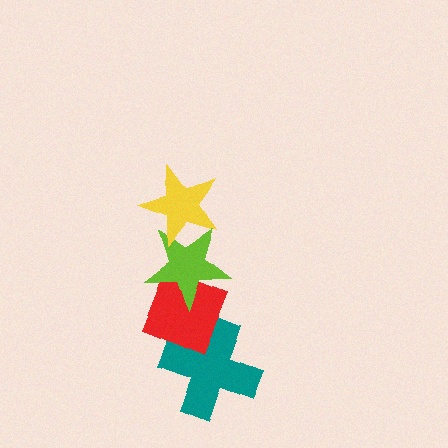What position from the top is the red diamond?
The red diamond is 3rd from the top.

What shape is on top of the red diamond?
The lime star is on top of the red diamond.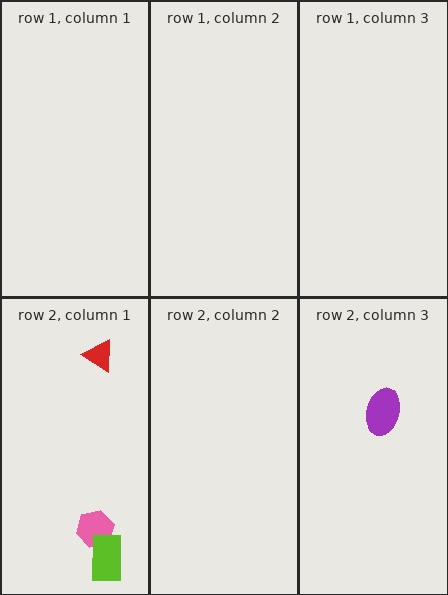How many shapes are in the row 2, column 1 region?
3.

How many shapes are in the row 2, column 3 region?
1.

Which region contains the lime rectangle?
The row 2, column 1 region.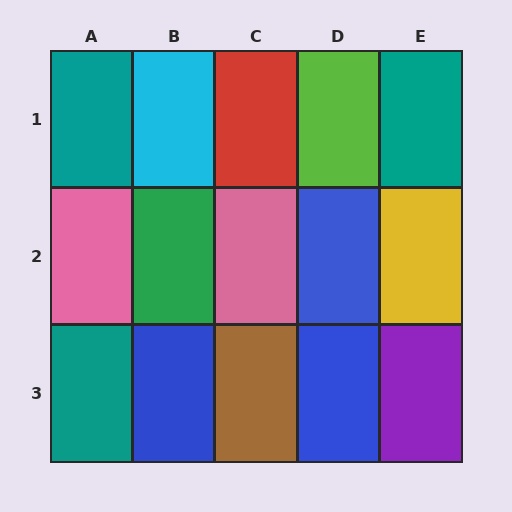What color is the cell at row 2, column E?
Yellow.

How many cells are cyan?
1 cell is cyan.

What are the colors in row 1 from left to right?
Teal, cyan, red, lime, teal.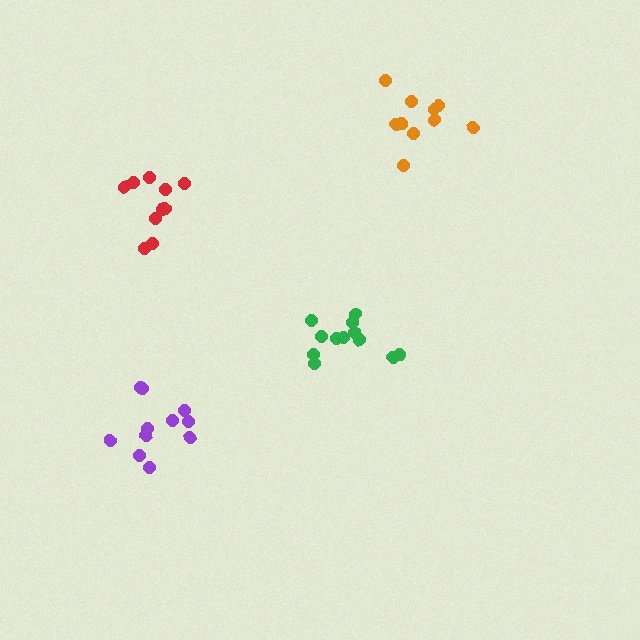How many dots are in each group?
Group 1: 11 dots, Group 2: 12 dots, Group 3: 10 dots, Group 4: 10 dots (43 total).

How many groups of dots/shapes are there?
There are 4 groups.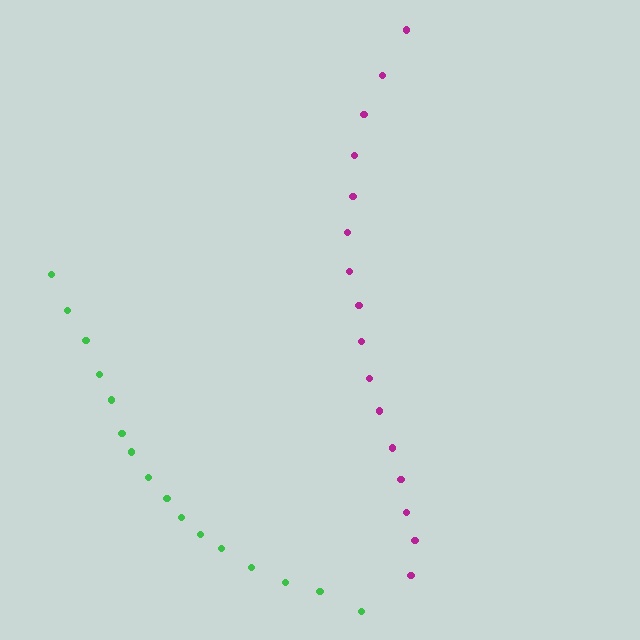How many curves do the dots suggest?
There are 2 distinct paths.